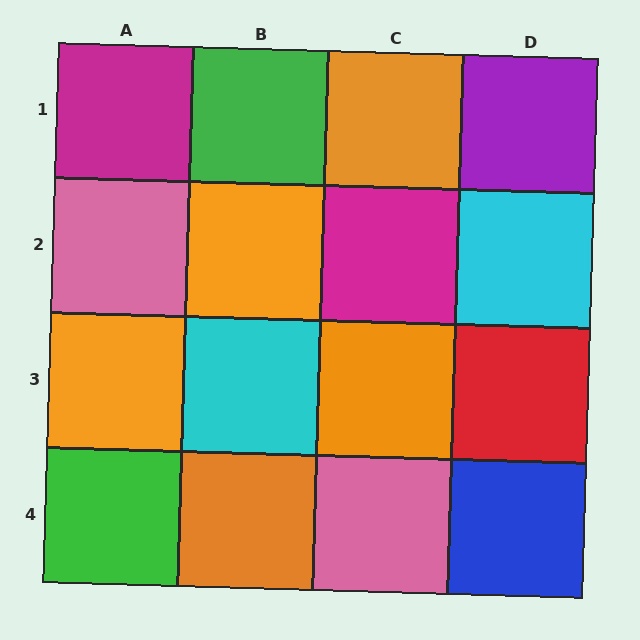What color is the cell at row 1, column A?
Magenta.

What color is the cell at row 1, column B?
Green.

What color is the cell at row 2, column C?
Magenta.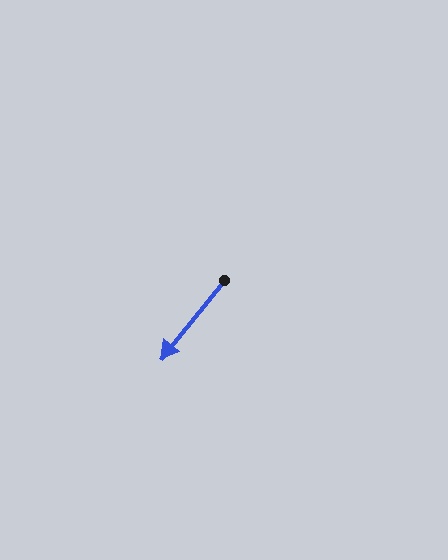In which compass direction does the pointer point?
Southwest.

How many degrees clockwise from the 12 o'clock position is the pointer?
Approximately 219 degrees.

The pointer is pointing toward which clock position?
Roughly 7 o'clock.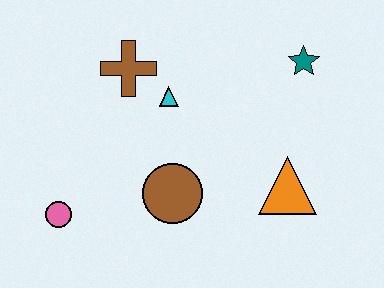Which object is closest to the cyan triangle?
The brown cross is closest to the cyan triangle.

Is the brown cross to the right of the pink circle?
Yes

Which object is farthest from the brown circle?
The teal star is farthest from the brown circle.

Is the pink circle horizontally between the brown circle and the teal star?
No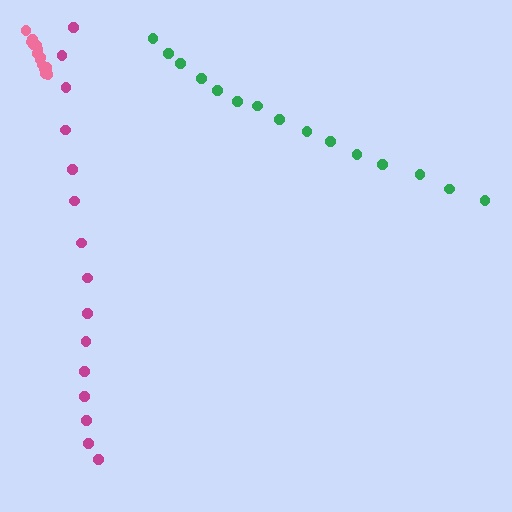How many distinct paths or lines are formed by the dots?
There are 3 distinct paths.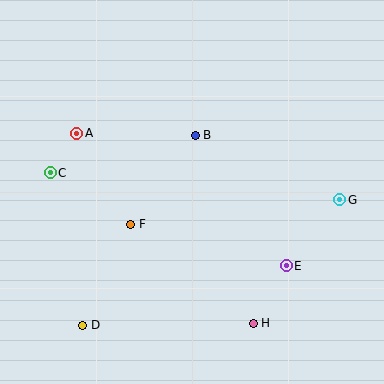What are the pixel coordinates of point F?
Point F is at (131, 224).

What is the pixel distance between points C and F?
The distance between C and F is 95 pixels.